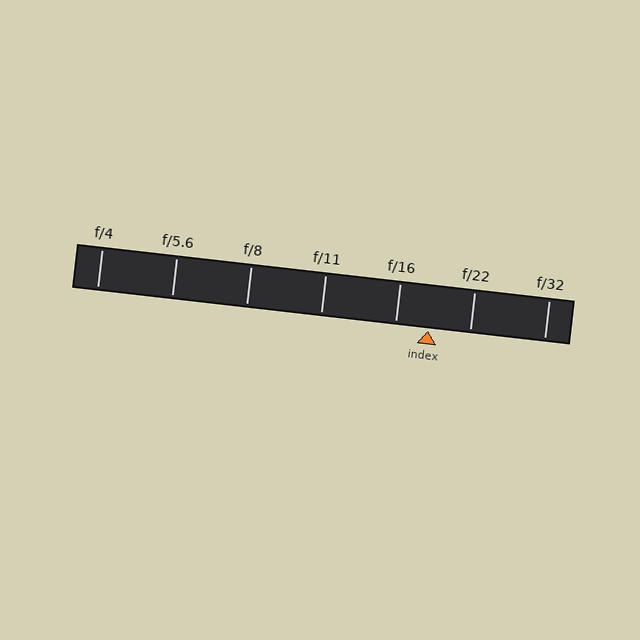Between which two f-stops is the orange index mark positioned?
The index mark is between f/16 and f/22.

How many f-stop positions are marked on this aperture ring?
There are 7 f-stop positions marked.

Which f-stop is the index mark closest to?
The index mark is closest to f/16.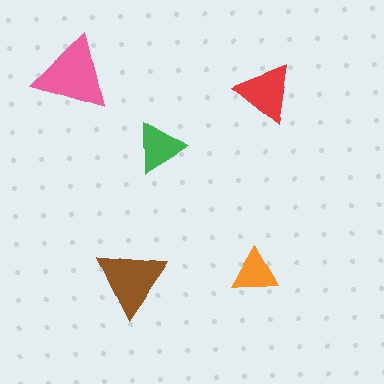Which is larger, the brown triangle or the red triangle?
The brown one.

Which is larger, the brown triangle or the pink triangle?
The pink one.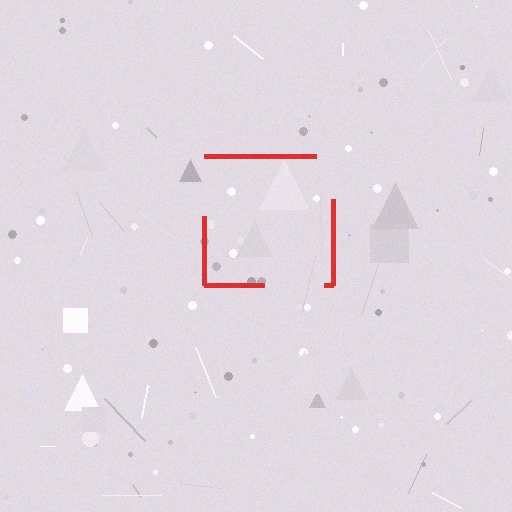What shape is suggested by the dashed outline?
The dashed outline suggests a square.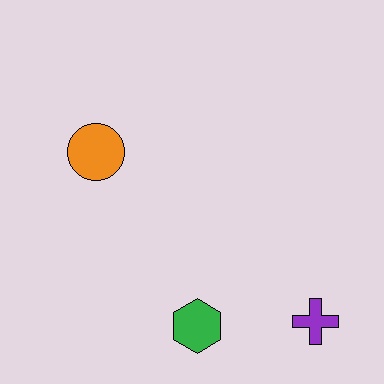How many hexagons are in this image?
There is 1 hexagon.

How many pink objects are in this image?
There are no pink objects.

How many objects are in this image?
There are 3 objects.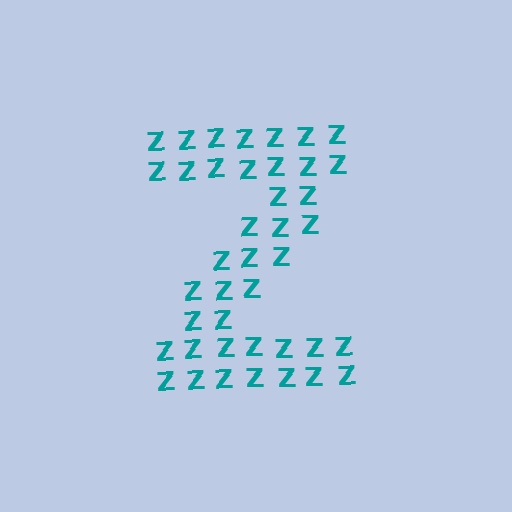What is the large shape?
The large shape is the letter Z.